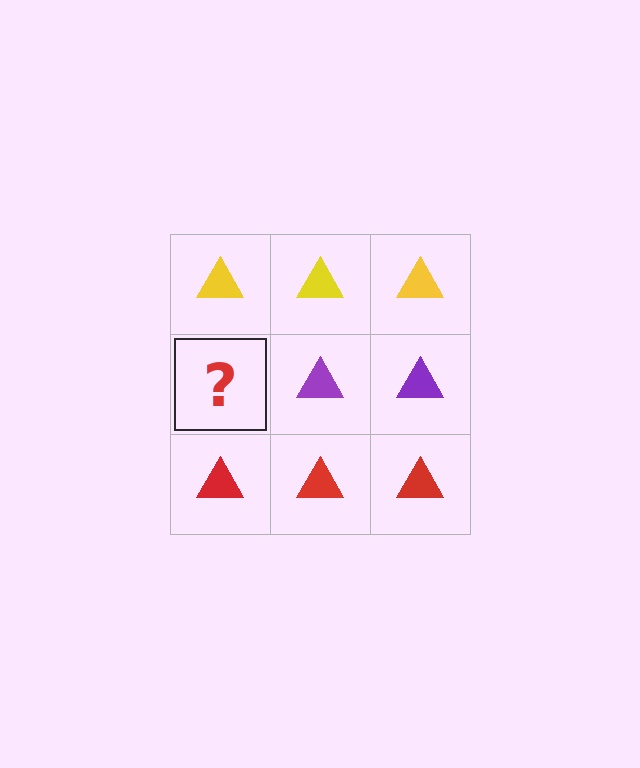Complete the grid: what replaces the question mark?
The question mark should be replaced with a purple triangle.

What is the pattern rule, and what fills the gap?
The rule is that each row has a consistent color. The gap should be filled with a purple triangle.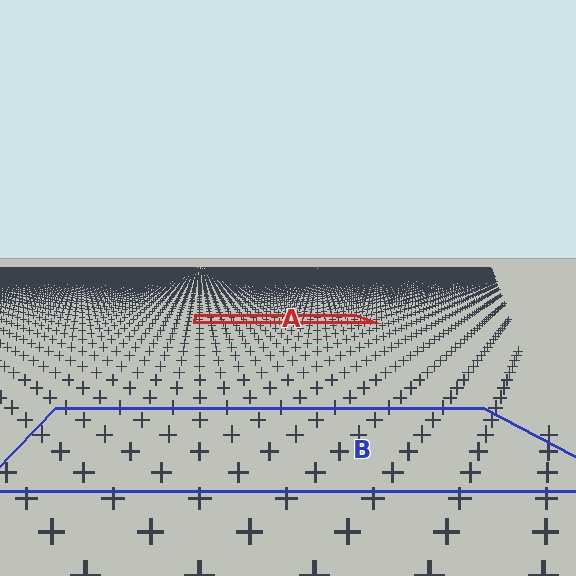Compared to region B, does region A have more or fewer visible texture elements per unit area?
Region A has more texture elements per unit area — they are packed more densely because it is farther away.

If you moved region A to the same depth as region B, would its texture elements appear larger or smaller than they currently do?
They would appear larger. At a closer depth, the same texture elements are projected at a bigger on-screen size.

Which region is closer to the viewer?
Region B is closer. The texture elements there are larger and more spread out.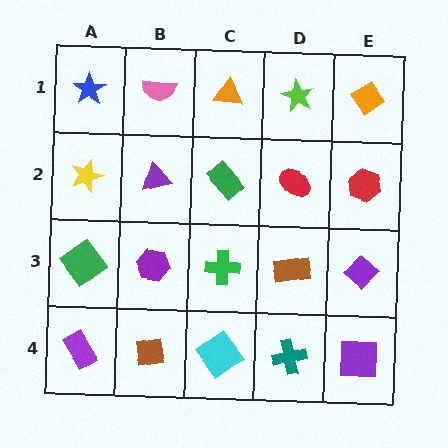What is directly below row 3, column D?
A teal cross.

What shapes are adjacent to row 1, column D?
A red ellipse (row 2, column D), an orange triangle (row 1, column C), an orange diamond (row 1, column E).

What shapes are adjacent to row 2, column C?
An orange triangle (row 1, column C), a green cross (row 3, column C), a purple triangle (row 2, column B), a red ellipse (row 2, column D).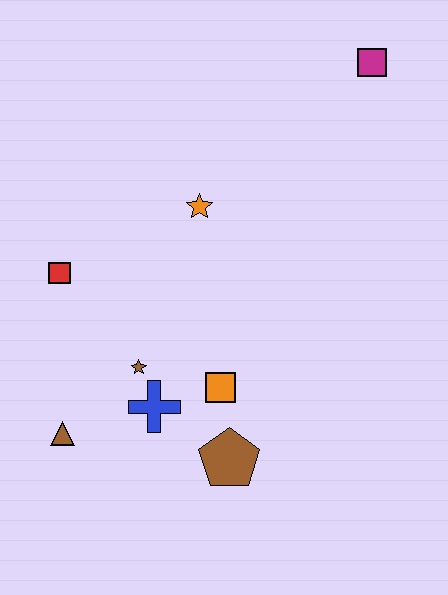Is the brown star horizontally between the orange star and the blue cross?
No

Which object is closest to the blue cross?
The brown star is closest to the blue cross.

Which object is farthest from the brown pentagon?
The magenta square is farthest from the brown pentagon.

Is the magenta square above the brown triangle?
Yes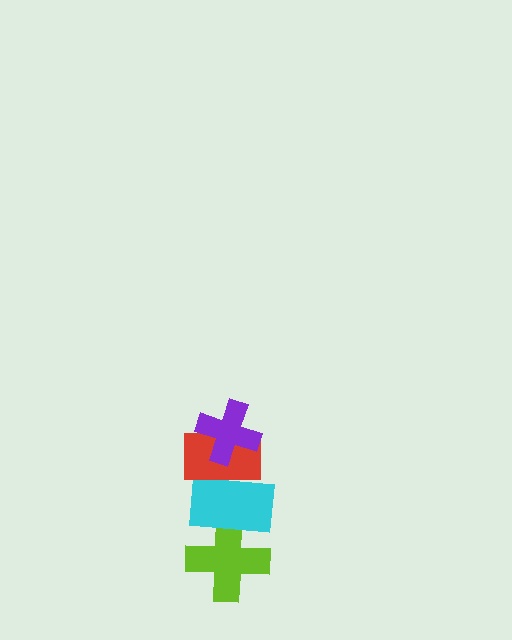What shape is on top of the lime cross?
The cyan rectangle is on top of the lime cross.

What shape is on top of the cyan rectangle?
The red rectangle is on top of the cyan rectangle.